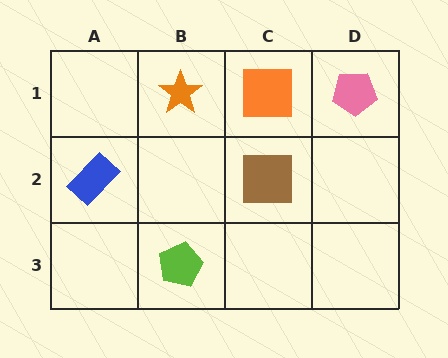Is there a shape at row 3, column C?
No, that cell is empty.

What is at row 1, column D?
A pink pentagon.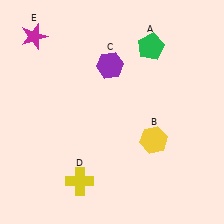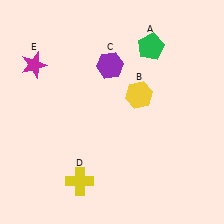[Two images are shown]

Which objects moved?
The objects that moved are: the yellow hexagon (B), the magenta star (E).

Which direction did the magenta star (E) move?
The magenta star (E) moved down.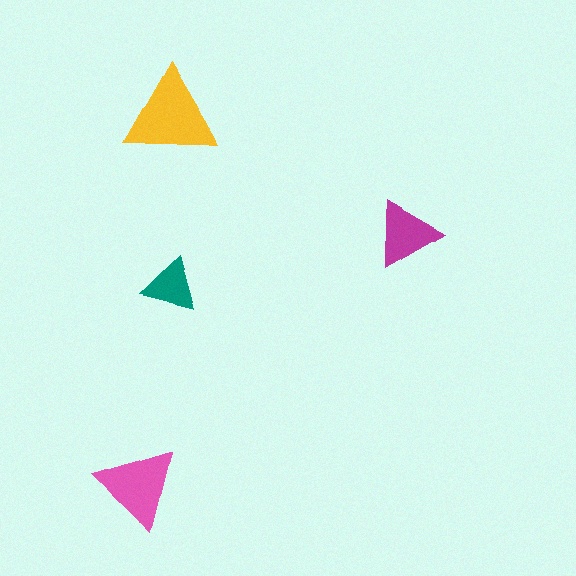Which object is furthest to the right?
The magenta triangle is rightmost.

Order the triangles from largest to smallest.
the yellow one, the pink one, the magenta one, the teal one.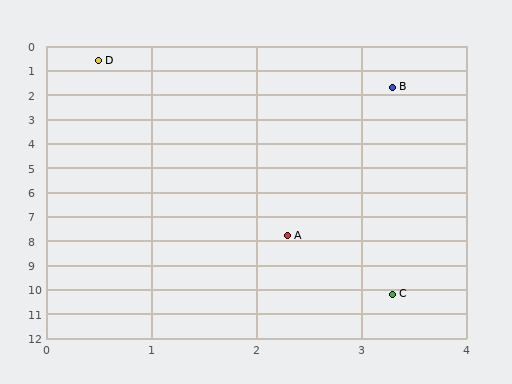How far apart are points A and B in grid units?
Points A and B are about 6.2 grid units apart.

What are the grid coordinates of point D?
Point D is at approximately (0.5, 0.6).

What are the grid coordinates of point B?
Point B is at approximately (3.3, 1.7).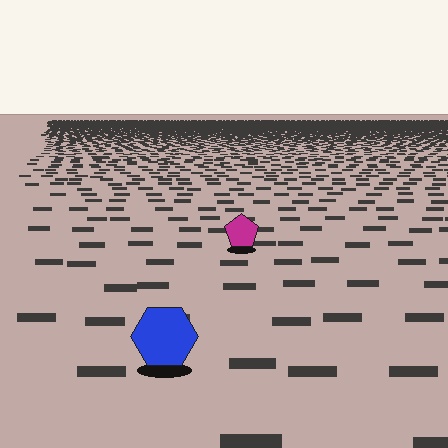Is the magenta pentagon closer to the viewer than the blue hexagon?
No. The blue hexagon is closer — you can tell from the texture gradient: the ground texture is coarser near it.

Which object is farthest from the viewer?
The magenta pentagon is farthest from the viewer. It appears smaller and the ground texture around it is denser.